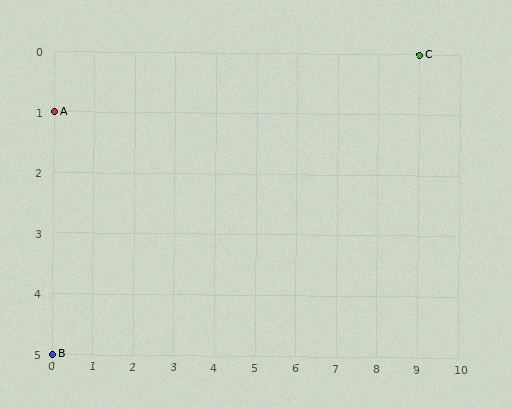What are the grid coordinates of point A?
Point A is at grid coordinates (0, 1).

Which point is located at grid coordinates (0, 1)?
Point A is at (0, 1).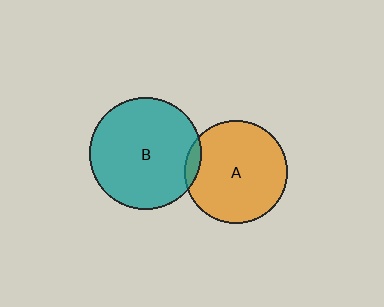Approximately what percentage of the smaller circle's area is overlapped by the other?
Approximately 5%.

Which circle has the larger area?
Circle B (teal).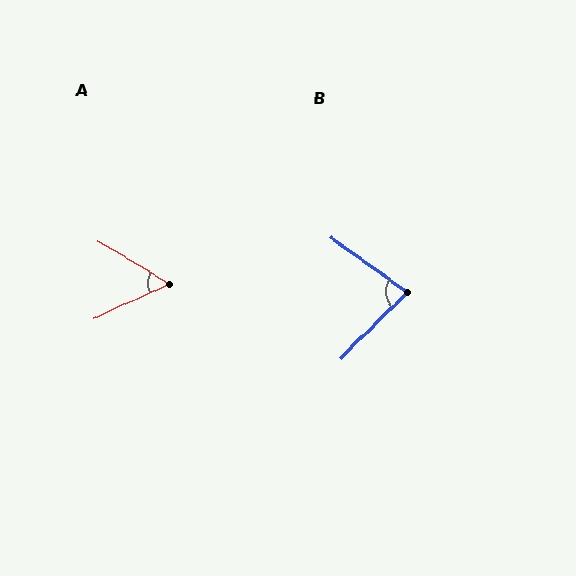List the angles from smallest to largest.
A (56°), B (80°).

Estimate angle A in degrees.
Approximately 56 degrees.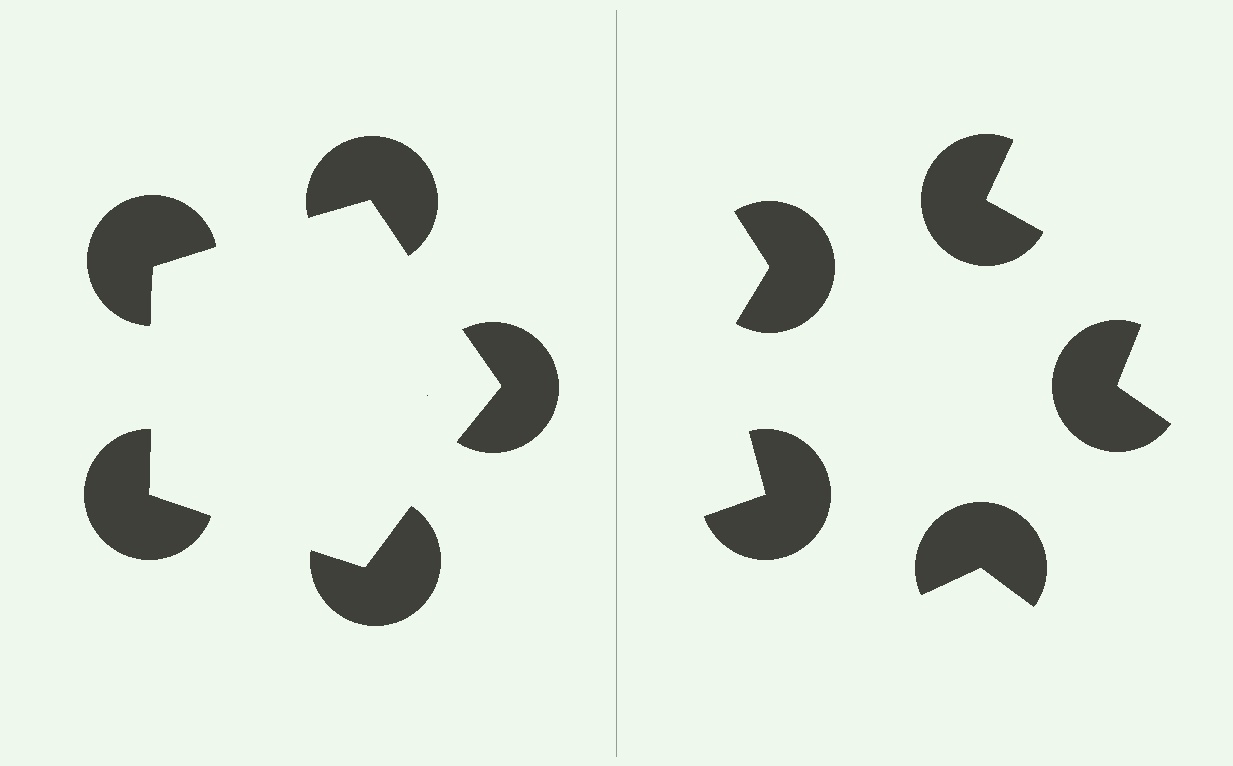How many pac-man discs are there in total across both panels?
10 — 5 on each side.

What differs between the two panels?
The pac-man discs are positioned identically on both sides; only the wedge orientations differ. On the left they align to a pentagon; on the right they are misaligned.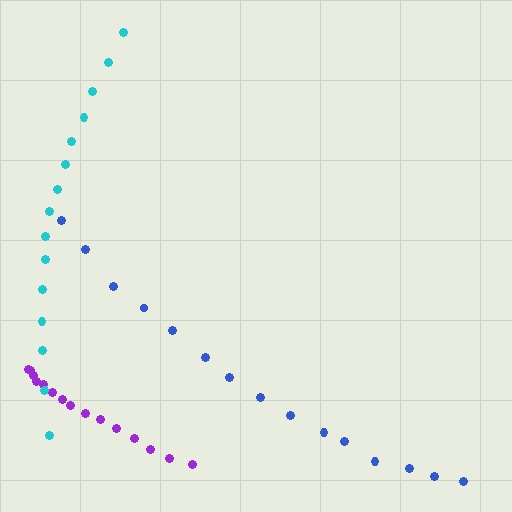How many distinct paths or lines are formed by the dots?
There are 3 distinct paths.